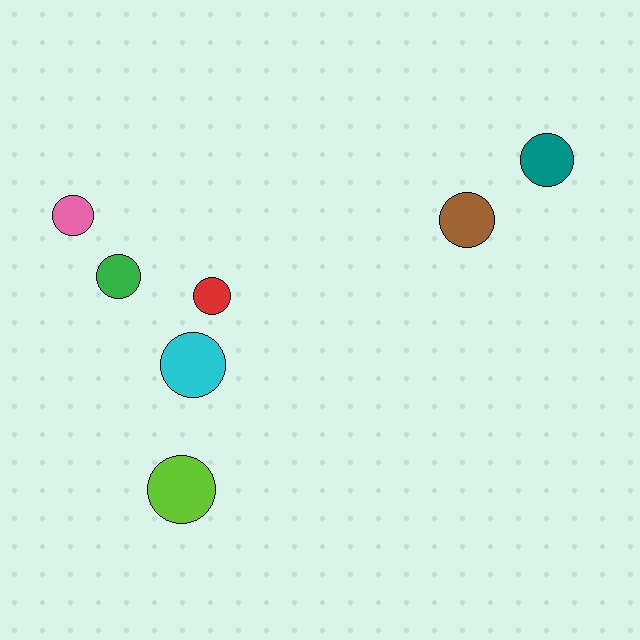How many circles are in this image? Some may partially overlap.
There are 7 circles.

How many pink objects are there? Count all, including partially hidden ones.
There is 1 pink object.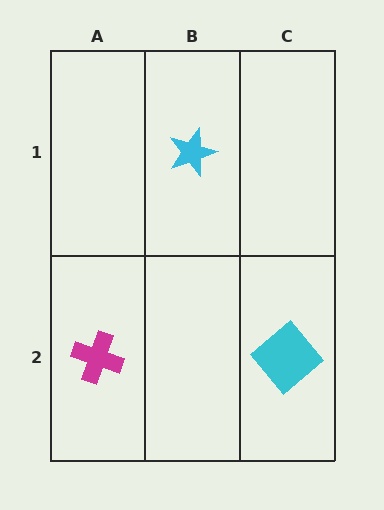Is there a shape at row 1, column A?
No, that cell is empty.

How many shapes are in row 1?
1 shape.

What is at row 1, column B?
A cyan star.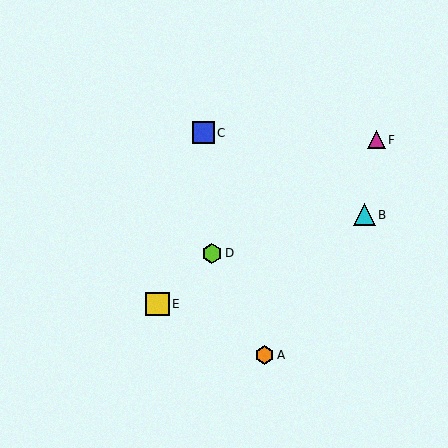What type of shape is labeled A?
Shape A is an orange hexagon.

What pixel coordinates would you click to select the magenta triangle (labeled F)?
Click at (377, 140) to select the magenta triangle F.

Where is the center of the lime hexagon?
The center of the lime hexagon is at (212, 253).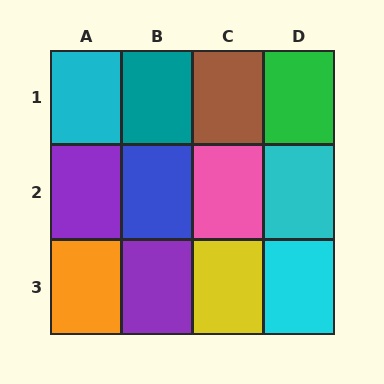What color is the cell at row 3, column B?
Purple.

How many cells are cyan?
3 cells are cyan.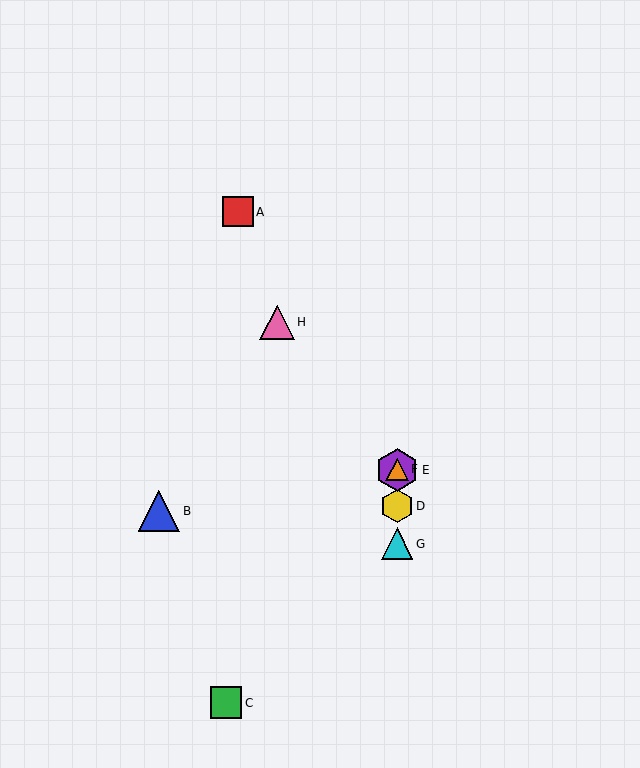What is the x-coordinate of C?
Object C is at x≈226.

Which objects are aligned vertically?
Objects D, E, F, G are aligned vertically.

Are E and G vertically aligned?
Yes, both are at x≈397.